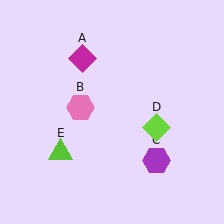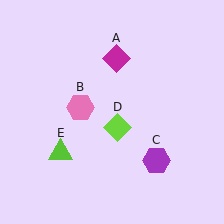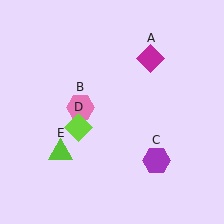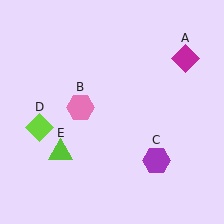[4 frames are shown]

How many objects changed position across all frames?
2 objects changed position: magenta diamond (object A), lime diamond (object D).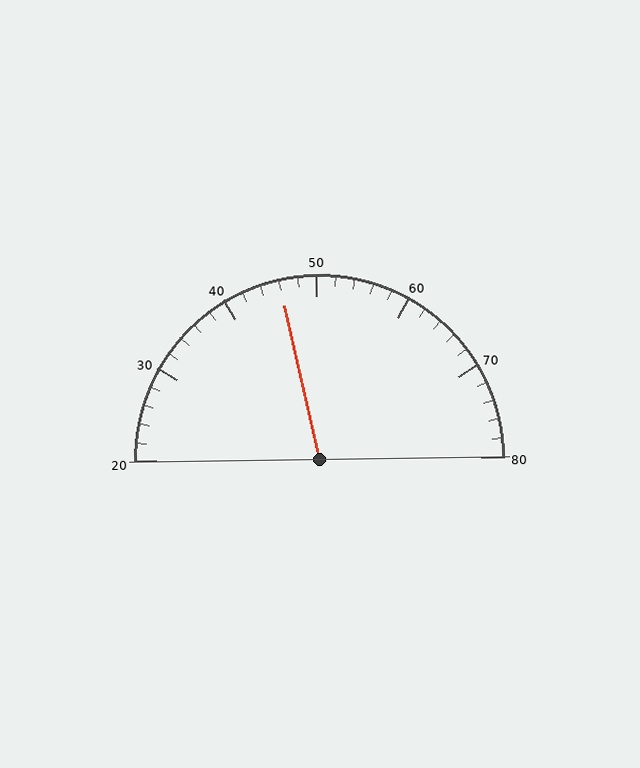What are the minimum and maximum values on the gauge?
The gauge ranges from 20 to 80.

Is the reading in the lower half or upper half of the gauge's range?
The reading is in the lower half of the range (20 to 80).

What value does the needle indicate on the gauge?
The needle indicates approximately 46.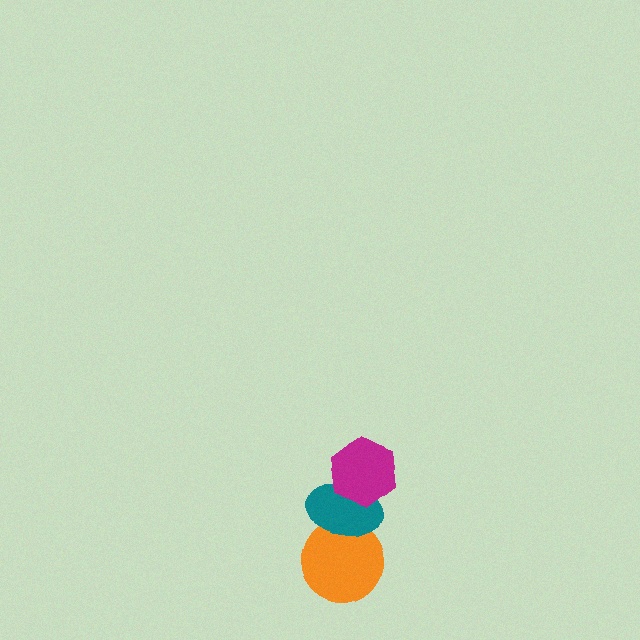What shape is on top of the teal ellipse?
The magenta hexagon is on top of the teal ellipse.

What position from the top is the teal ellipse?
The teal ellipse is 2nd from the top.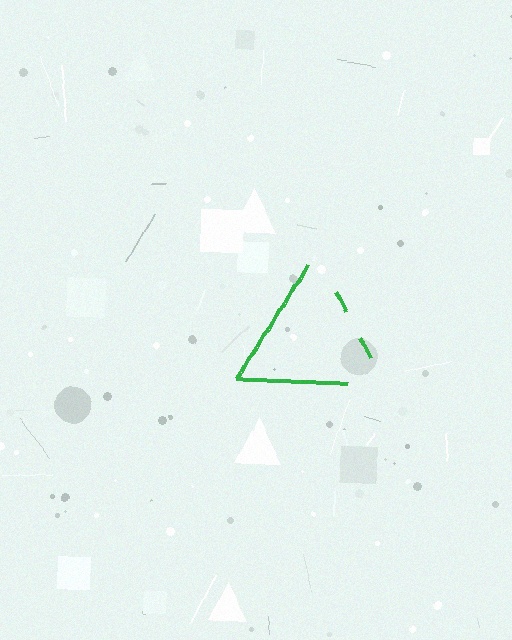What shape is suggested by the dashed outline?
The dashed outline suggests a triangle.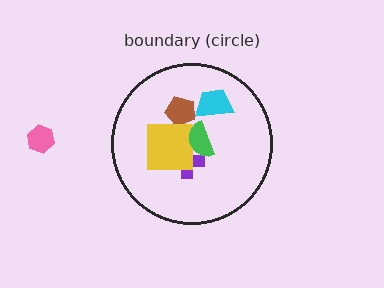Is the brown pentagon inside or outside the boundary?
Inside.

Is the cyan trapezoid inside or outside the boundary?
Inside.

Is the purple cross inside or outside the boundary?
Inside.